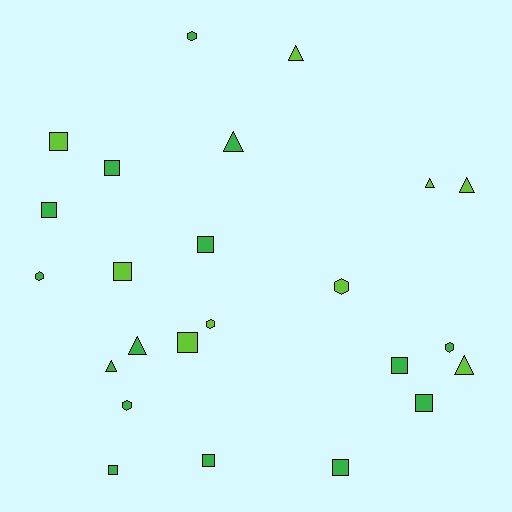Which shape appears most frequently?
Square, with 11 objects.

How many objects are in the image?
There are 24 objects.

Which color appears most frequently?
Green, with 15 objects.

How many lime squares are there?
There are 3 lime squares.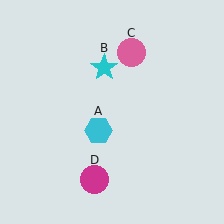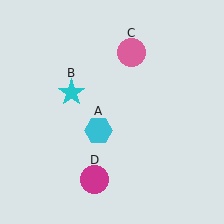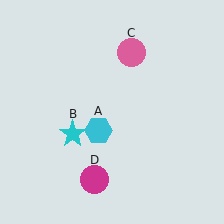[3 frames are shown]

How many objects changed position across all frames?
1 object changed position: cyan star (object B).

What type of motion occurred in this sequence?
The cyan star (object B) rotated counterclockwise around the center of the scene.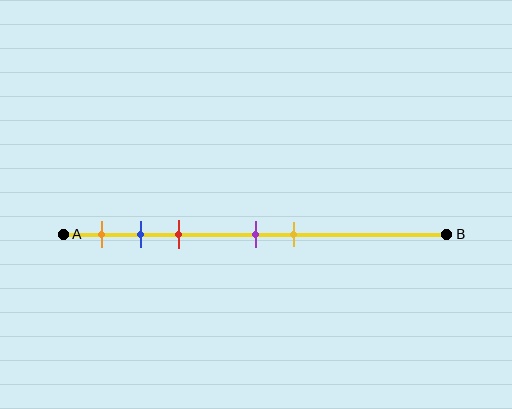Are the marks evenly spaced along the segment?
No, the marks are not evenly spaced.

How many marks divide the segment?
There are 5 marks dividing the segment.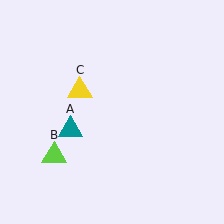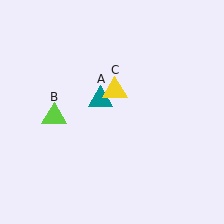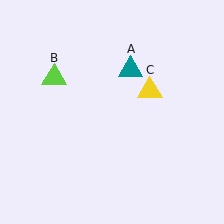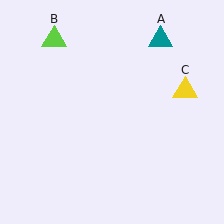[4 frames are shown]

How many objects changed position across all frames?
3 objects changed position: teal triangle (object A), lime triangle (object B), yellow triangle (object C).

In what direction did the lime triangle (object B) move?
The lime triangle (object B) moved up.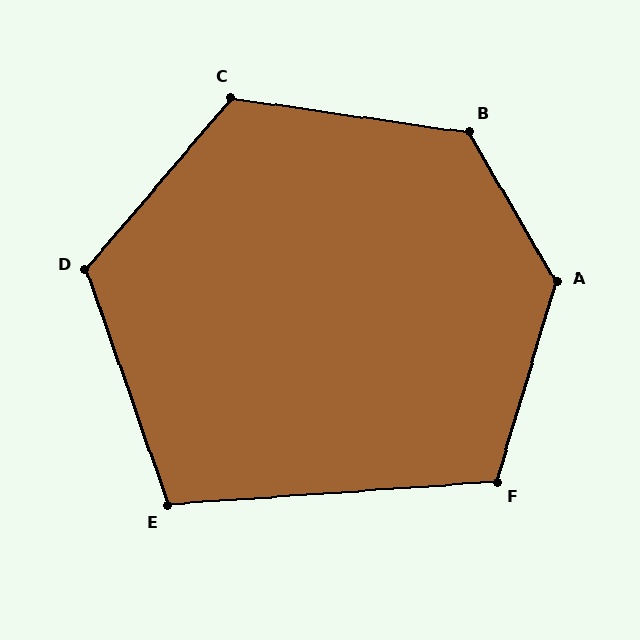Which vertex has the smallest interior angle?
E, at approximately 105 degrees.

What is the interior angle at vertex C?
Approximately 122 degrees (obtuse).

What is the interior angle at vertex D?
Approximately 121 degrees (obtuse).